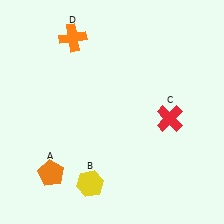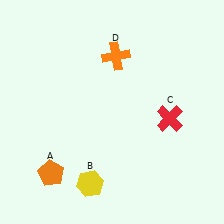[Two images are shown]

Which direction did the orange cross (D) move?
The orange cross (D) moved right.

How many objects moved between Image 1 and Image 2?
1 object moved between the two images.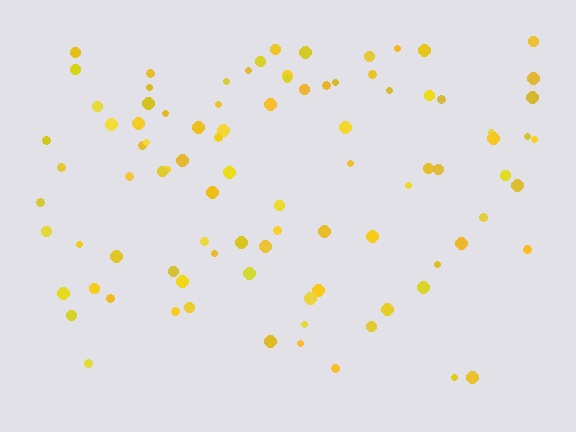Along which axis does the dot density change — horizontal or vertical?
Vertical.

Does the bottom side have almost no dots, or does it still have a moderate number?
Still a moderate number, just noticeably fewer than the top.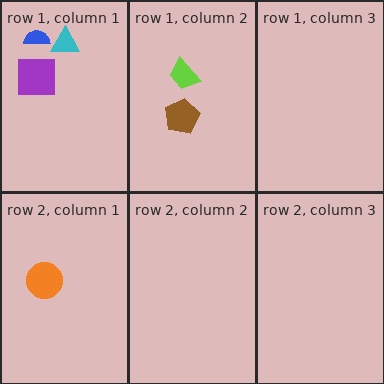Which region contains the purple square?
The row 1, column 1 region.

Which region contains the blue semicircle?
The row 1, column 1 region.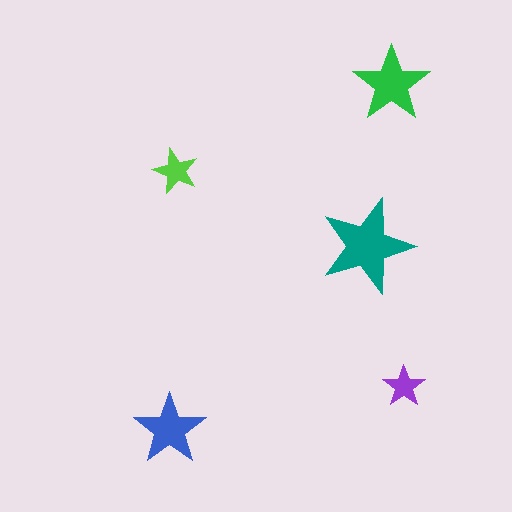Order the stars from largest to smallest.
the teal one, the green one, the blue one, the lime one, the purple one.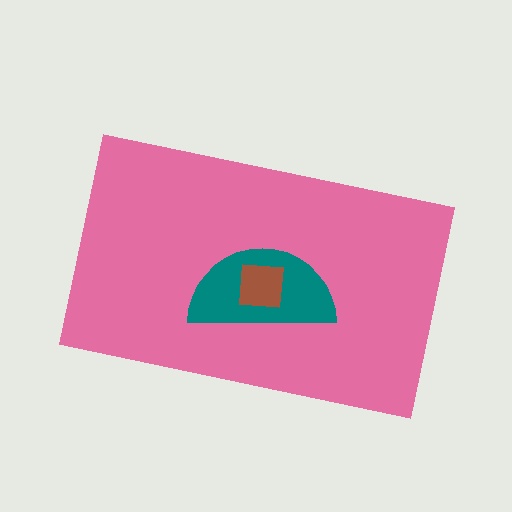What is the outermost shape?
The pink rectangle.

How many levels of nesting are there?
3.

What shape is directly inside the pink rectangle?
The teal semicircle.